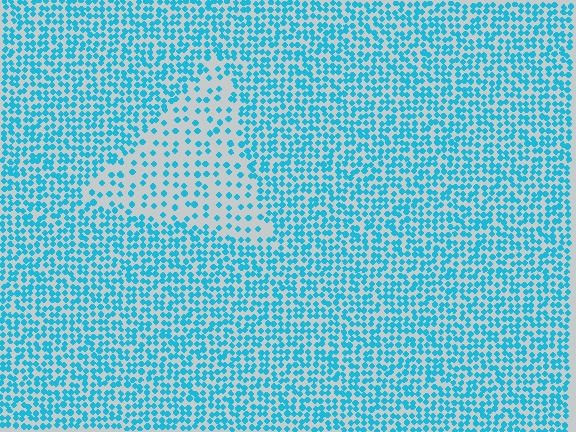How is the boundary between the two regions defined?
The boundary is defined by a change in element density (approximately 2.3x ratio). All elements are the same color, size, and shape.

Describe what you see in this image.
The image contains small cyan elements arranged at two different densities. A triangle-shaped region is visible where the elements are less densely packed than the surrounding area.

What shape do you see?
I see a triangle.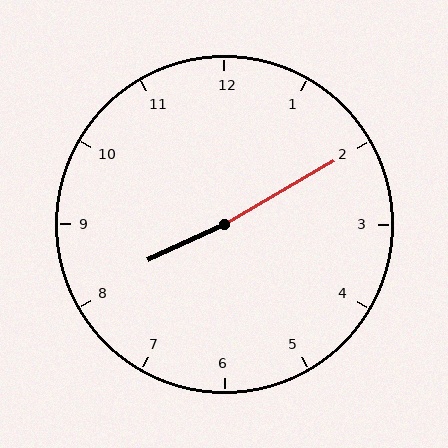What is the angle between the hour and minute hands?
Approximately 175 degrees.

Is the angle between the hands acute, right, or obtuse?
It is obtuse.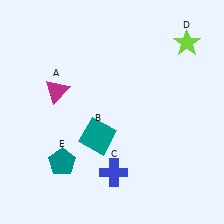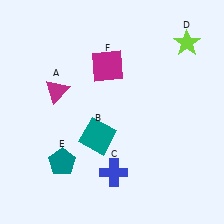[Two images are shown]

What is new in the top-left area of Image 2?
A magenta square (F) was added in the top-left area of Image 2.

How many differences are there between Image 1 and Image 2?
There is 1 difference between the two images.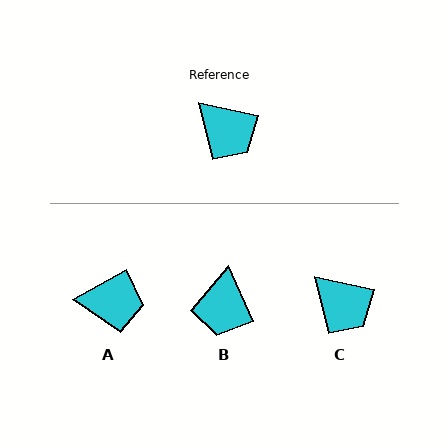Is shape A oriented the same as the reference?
No, it is off by about 40 degrees.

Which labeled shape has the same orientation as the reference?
C.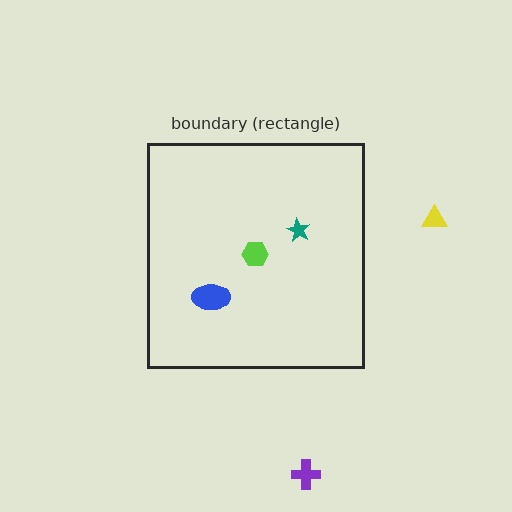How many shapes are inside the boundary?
3 inside, 2 outside.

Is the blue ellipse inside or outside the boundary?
Inside.